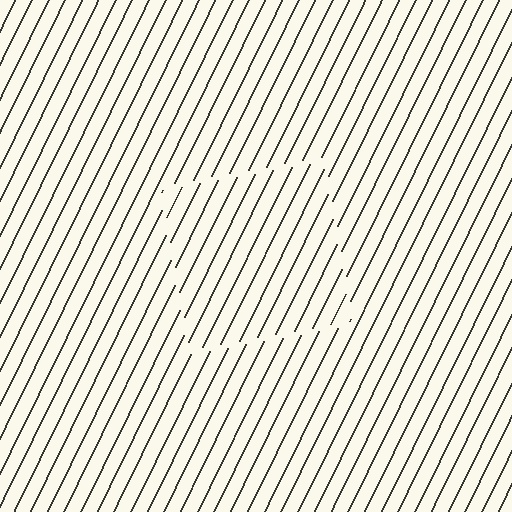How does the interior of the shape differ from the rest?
The interior of the shape contains the same grating, shifted by half a period — the contour is defined by the phase discontinuity where line-ends from the inner and outer gratings abut.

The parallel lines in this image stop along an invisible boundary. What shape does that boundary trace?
An illusory square. The interior of the shape contains the same grating, shifted by half a period — the contour is defined by the phase discontinuity where line-ends from the inner and outer gratings abut.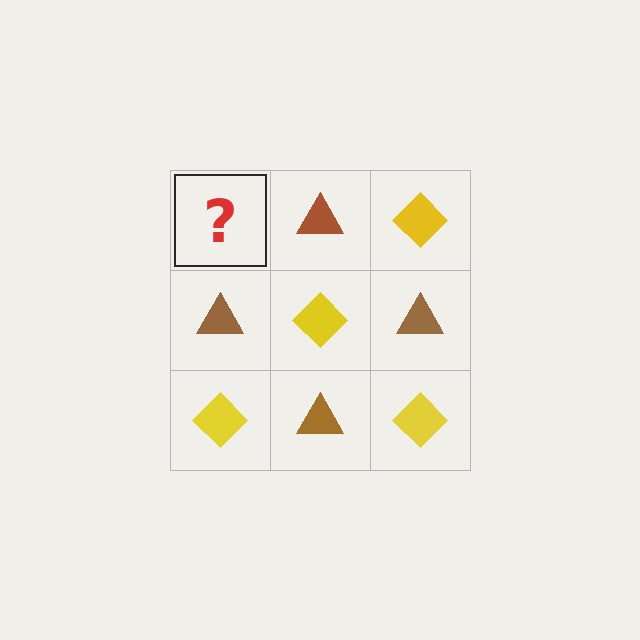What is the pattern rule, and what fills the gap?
The rule is that it alternates yellow diamond and brown triangle in a checkerboard pattern. The gap should be filled with a yellow diamond.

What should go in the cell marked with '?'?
The missing cell should contain a yellow diamond.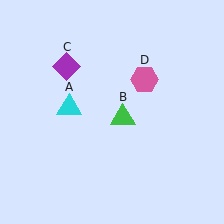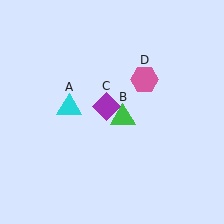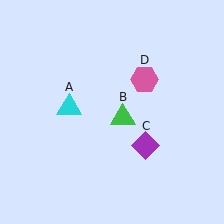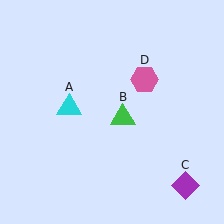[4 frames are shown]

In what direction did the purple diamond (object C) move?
The purple diamond (object C) moved down and to the right.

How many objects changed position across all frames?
1 object changed position: purple diamond (object C).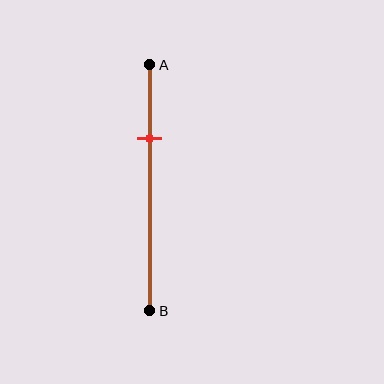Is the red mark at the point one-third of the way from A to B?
No, the mark is at about 30% from A, not at the 33% one-third point.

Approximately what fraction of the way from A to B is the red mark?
The red mark is approximately 30% of the way from A to B.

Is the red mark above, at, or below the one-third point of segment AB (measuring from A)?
The red mark is above the one-third point of segment AB.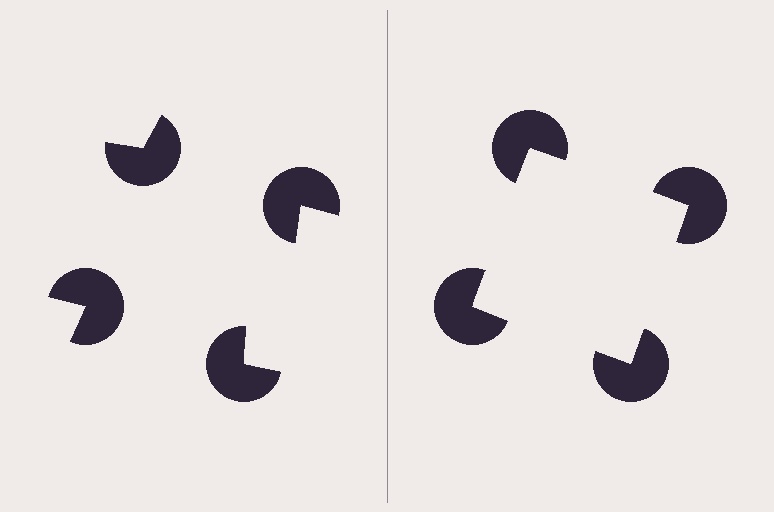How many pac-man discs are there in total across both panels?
8 — 4 on each side.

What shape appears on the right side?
An illusory square.